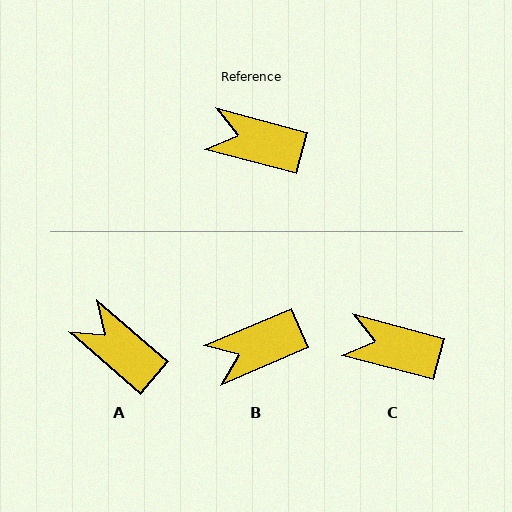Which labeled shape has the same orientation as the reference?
C.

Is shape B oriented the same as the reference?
No, it is off by about 38 degrees.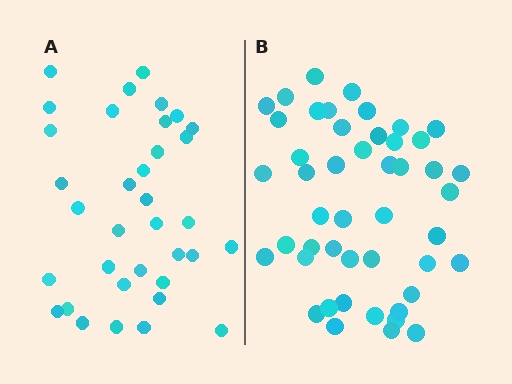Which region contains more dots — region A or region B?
Region B (the right region) has more dots.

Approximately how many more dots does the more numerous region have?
Region B has roughly 12 or so more dots than region A.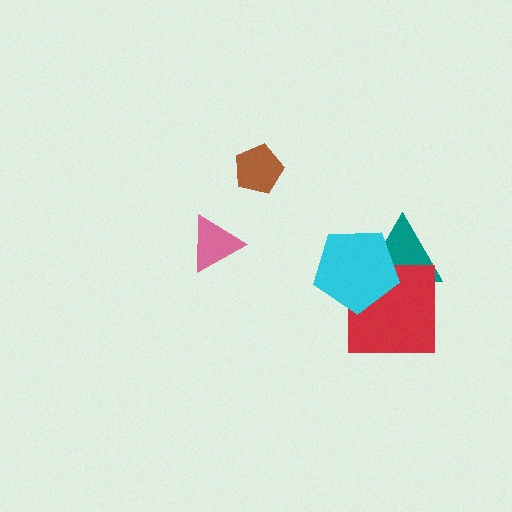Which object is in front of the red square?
The cyan pentagon is in front of the red square.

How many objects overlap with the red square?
2 objects overlap with the red square.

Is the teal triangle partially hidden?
Yes, it is partially covered by another shape.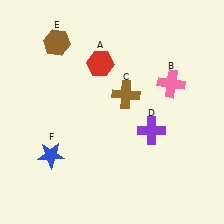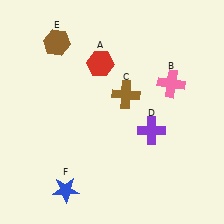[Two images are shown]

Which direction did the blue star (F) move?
The blue star (F) moved down.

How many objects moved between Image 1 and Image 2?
1 object moved between the two images.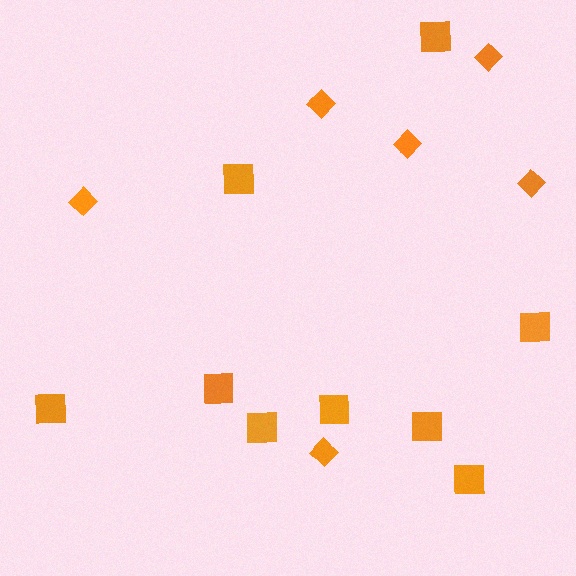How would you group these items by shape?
There are 2 groups: one group of diamonds (6) and one group of squares (9).